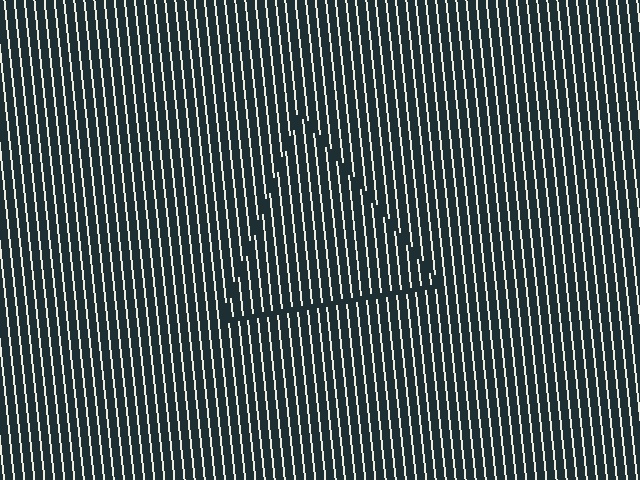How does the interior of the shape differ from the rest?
The interior of the shape contains the same grating, shifted by half a period — the contour is defined by the phase discontinuity where line-ends from the inner and outer gratings abut.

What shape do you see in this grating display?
An illusory triangle. The interior of the shape contains the same grating, shifted by half a period — the contour is defined by the phase discontinuity where line-ends from the inner and outer gratings abut.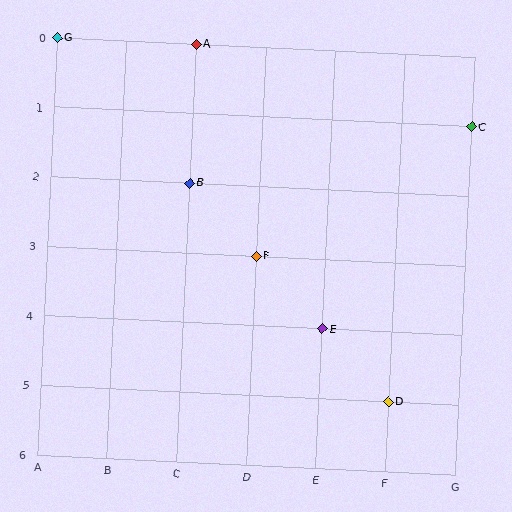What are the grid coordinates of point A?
Point A is at grid coordinates (C, 0).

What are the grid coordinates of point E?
Point E is at grid coordinates (E, 4).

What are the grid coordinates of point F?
Point F is at grid coordinates (D, 3).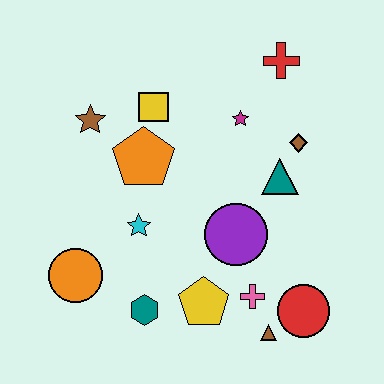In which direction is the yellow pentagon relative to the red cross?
The yellow pentagon is below the red cross.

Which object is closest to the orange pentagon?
The yellow square is closest to the orange pentagon.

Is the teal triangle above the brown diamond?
No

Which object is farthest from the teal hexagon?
The red cross is farthest from the teal hexagon.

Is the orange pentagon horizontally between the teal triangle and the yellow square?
No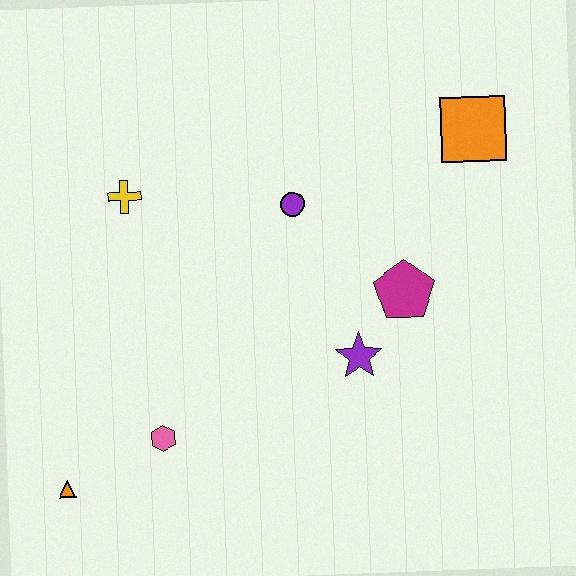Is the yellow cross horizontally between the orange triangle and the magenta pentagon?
Yes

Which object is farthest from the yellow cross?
The orange square is farthest from the yellow cross.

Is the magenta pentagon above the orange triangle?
Yes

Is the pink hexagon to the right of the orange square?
No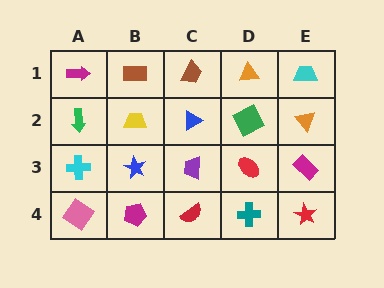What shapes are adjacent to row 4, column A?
A cyan cross (row 3, column A), a magenta pentagon (row 4, column B).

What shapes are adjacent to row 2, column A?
A magenta arrow (row 1, column A), a cyan cross (row 3, column A), a yellow trapezoid (row 2, column B).